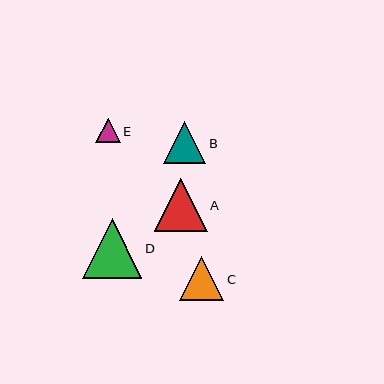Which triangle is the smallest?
Triangle E is the smallest with a size of approximately 24 pixels.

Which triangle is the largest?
Triangle D is the largest with a size of approximately 59 pixels.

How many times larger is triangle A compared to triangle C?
Triangle A is approximately 1.2 times the size of triangle C.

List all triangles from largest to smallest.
From largest to smallest: D, A, C, B, E.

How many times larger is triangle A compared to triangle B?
Triangle A is approximately 1.2 times the size of triangle B.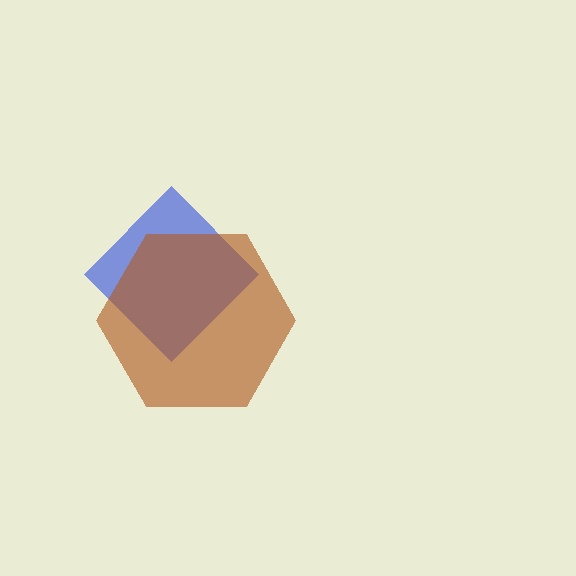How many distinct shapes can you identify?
There are 2 distinct shapes: a blue diamond, a brown hexagon.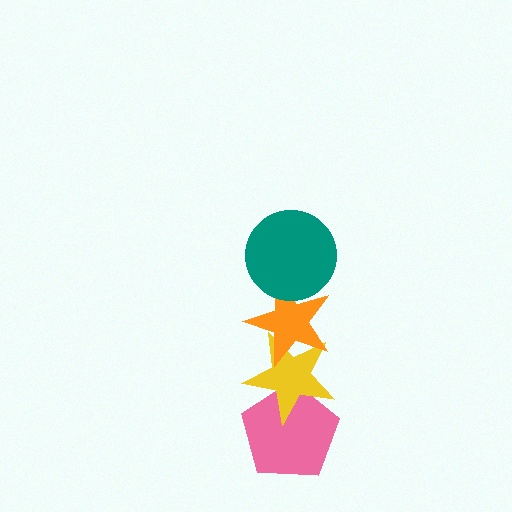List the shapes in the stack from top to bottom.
From top to bottom: the teal circle, the orange star, the yellow star, the pink pentagon.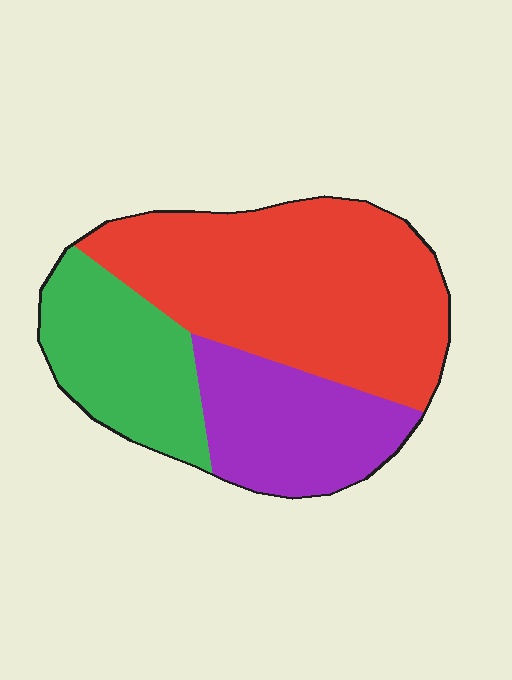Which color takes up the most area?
Red, at roughly 50%.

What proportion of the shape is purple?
Purple takes up about one quarter (1/4) of the shape.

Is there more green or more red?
Red.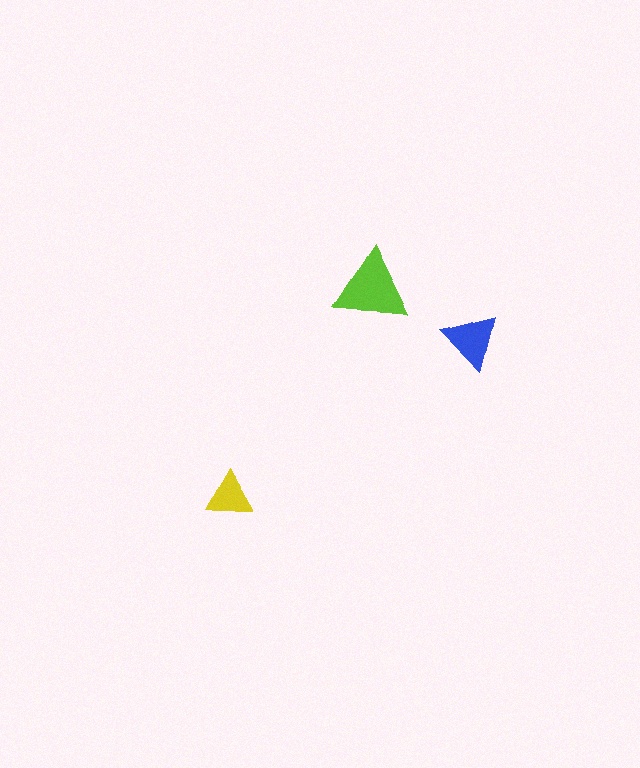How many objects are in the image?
There are 3 objects in the image.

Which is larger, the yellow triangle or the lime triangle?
The lime one.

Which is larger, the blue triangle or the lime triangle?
The lime one.